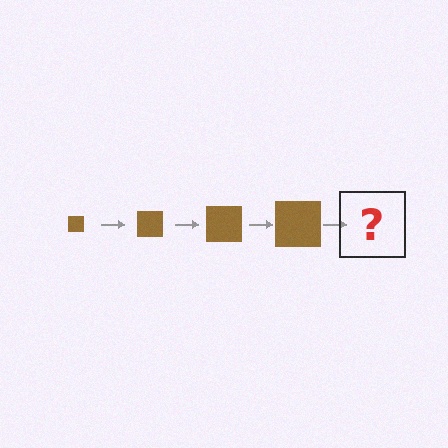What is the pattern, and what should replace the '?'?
The pattern is that the square gets progressively larger each step. The '?' should be a brown square, larger than the previous one.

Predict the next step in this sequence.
The next step is a brown square, larger than the previous one.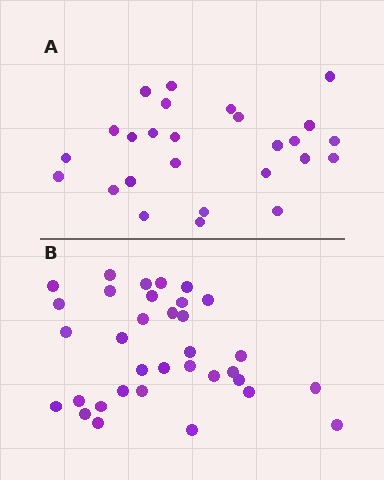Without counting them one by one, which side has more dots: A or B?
Region B (the bottom region) has more dots.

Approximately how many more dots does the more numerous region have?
Region B has roughly 8 or so more dots than region A.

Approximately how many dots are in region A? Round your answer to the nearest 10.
About 30 dots. (The exact count is 26, which rounds to 30.)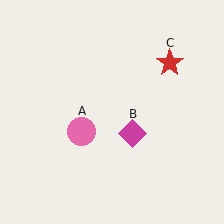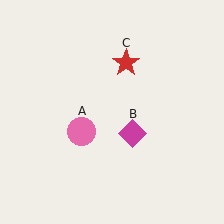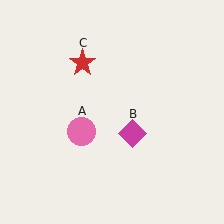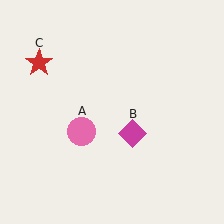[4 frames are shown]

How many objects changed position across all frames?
1 object changed position: red star (object C).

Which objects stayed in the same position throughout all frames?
Pink circle (object A) and magenta diamond (object B) remained stationary.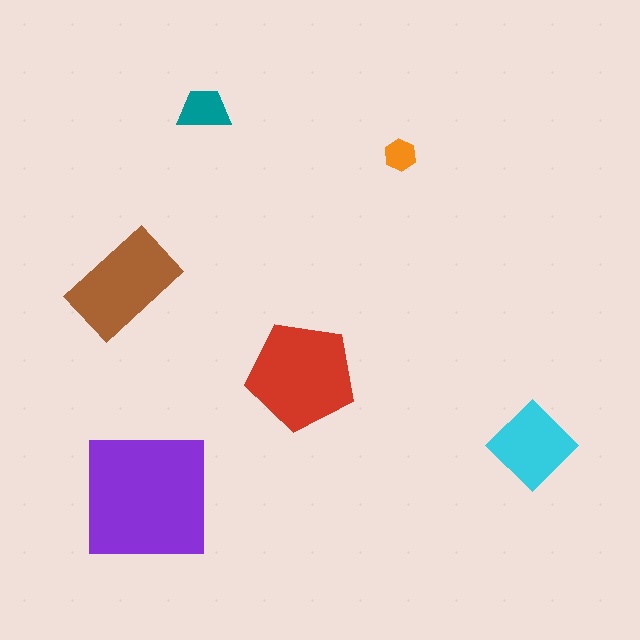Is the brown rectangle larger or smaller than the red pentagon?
Smaller.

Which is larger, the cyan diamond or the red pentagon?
The red pentagon.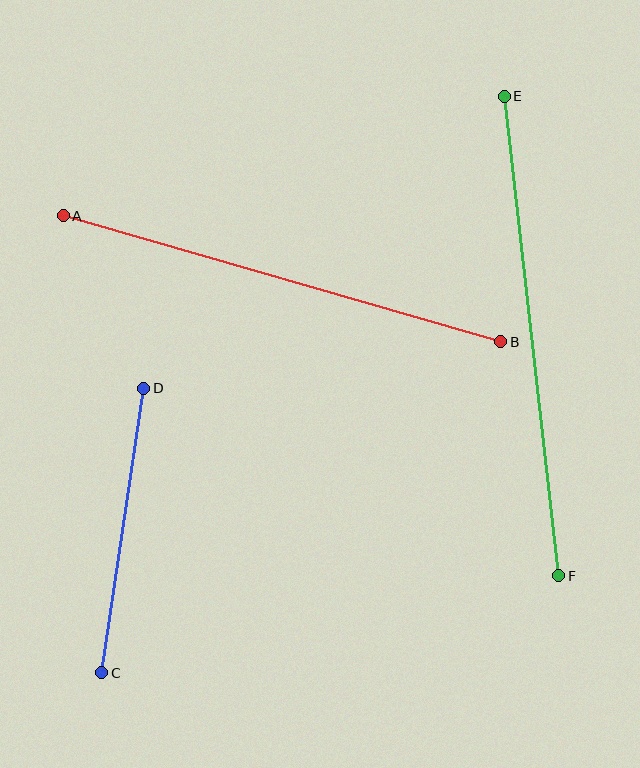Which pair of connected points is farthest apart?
Points E and F are farthest apart.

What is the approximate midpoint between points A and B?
The midpoint is at approximately (282, 279) pixels.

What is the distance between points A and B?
The distance is approximately 455 pixels.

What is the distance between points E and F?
The distance is approximately 483 pixels.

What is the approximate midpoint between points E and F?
The midpoint is at approximately (532, 336) pixels.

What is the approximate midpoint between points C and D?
The midpoint is at approximately (123, 531) pixels.